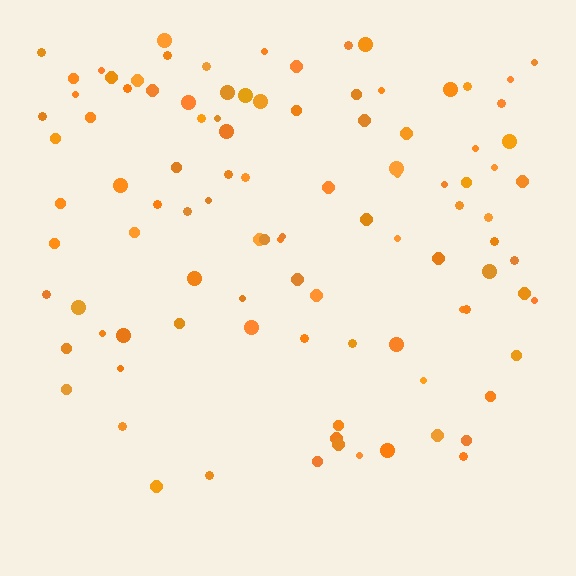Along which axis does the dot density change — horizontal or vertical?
Vertical.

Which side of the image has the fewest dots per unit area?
The bottom.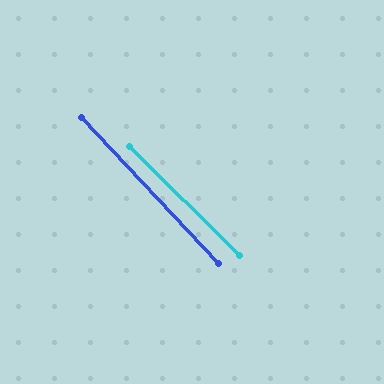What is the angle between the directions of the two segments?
Approximately 2 degrees.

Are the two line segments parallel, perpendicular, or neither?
Parallel — their directions differ by only 2.0°.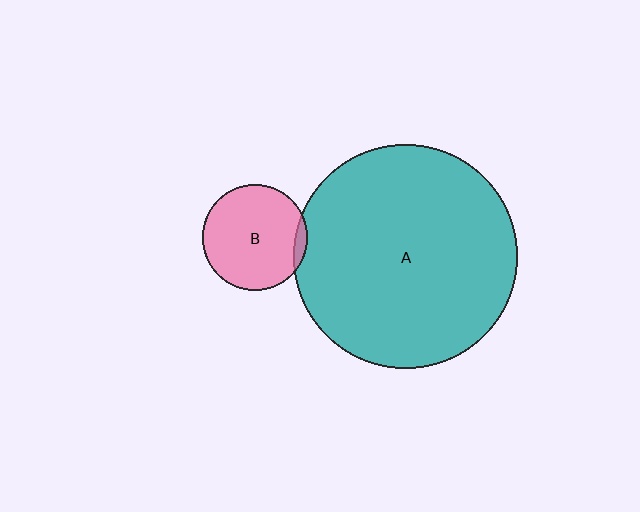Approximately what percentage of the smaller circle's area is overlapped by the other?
Approximately 5%.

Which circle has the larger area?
Circle A (teal).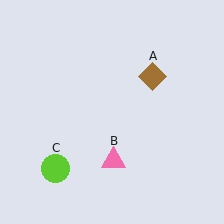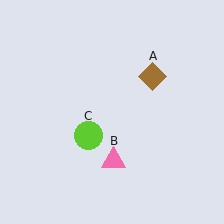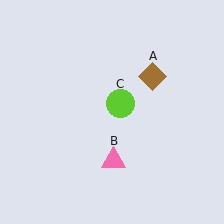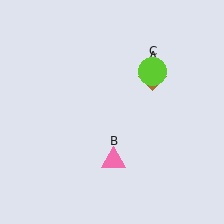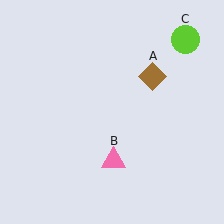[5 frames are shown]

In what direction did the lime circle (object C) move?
The lime circle (object C) moved up and to the right.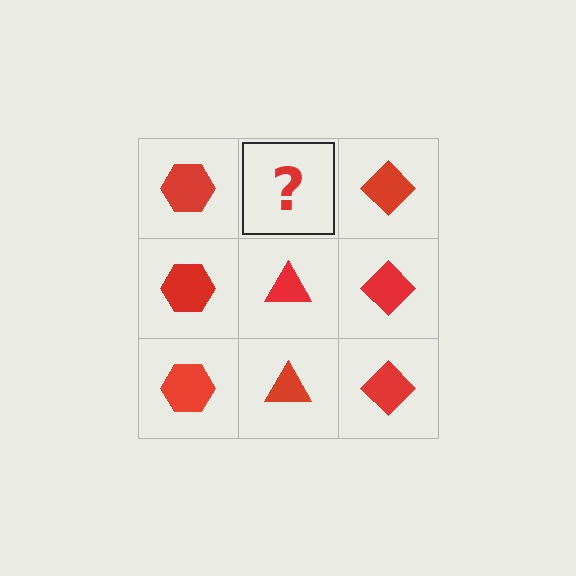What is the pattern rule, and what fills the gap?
The rule is that each column has a consistent shape. The gap should be filled with a red triangle.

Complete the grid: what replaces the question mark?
The question mark should be replaced with a red triangle.